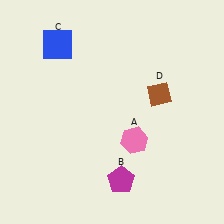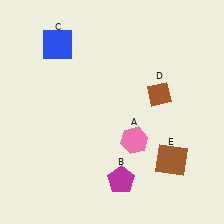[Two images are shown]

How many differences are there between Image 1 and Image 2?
There is 1 difference between the two images.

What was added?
A brown square (E) was added in Image 2.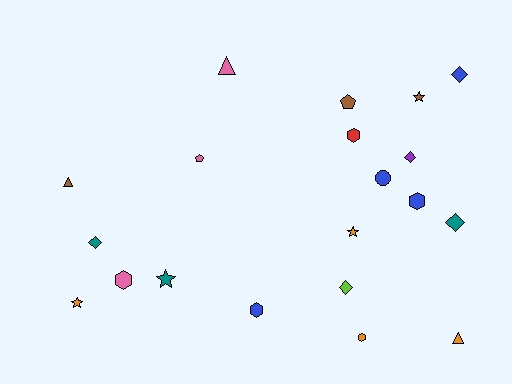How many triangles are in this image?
There are 3 triangles.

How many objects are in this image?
There are 20 objects.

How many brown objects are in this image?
There are 3 brown objects.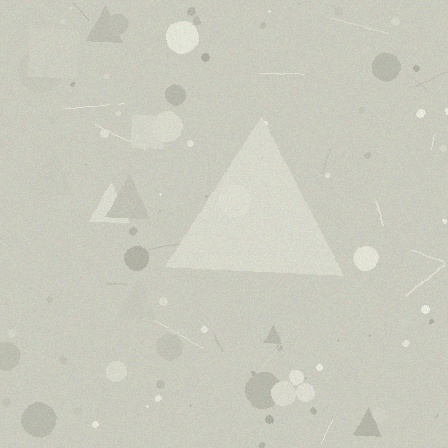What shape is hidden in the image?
A triangle is hidden in the image.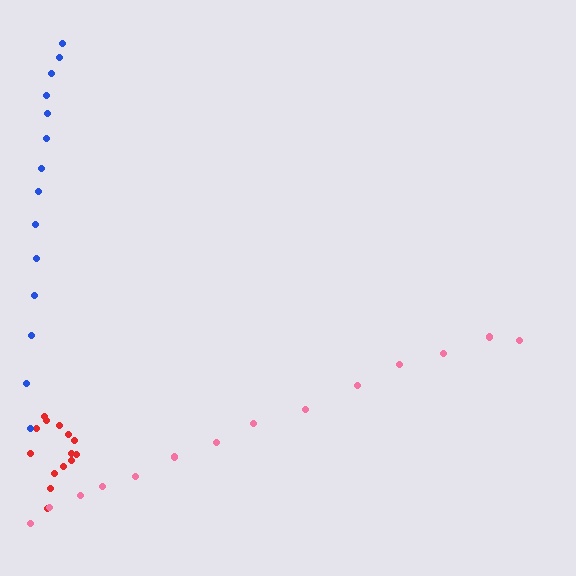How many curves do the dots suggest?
There are 3 distinct paths.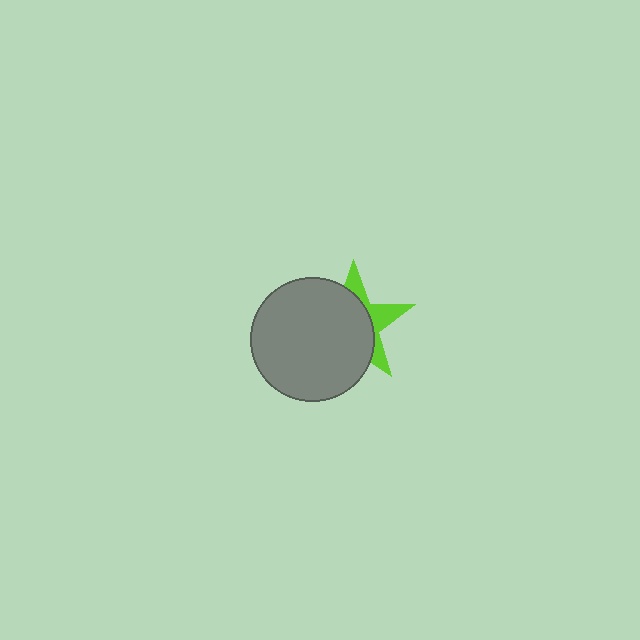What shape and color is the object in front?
The object in front is a gray circle.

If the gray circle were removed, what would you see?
You would see the complete lime star.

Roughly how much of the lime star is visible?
A small part of it is visible (roughly 33%).